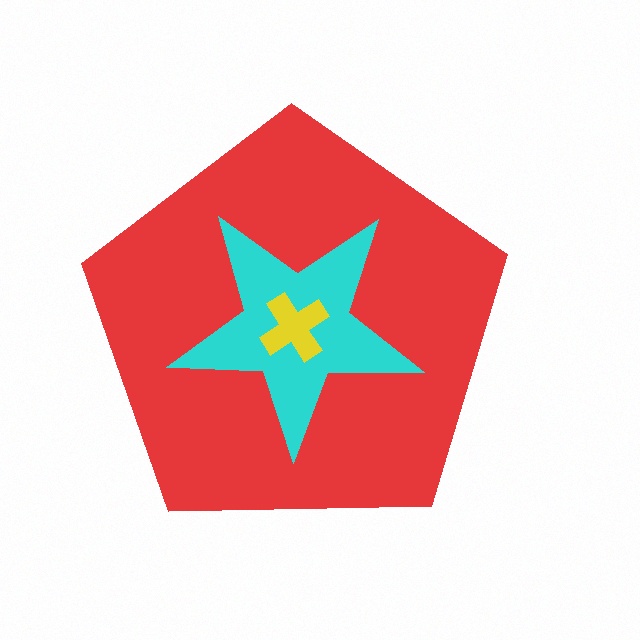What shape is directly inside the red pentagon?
The cyan star.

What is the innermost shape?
The yellow cross.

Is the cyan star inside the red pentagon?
Yes.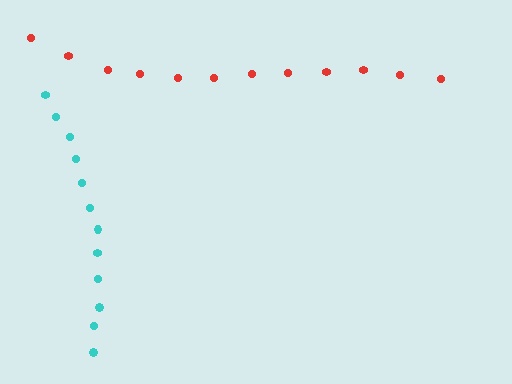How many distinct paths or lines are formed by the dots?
There are 2 distinct paths.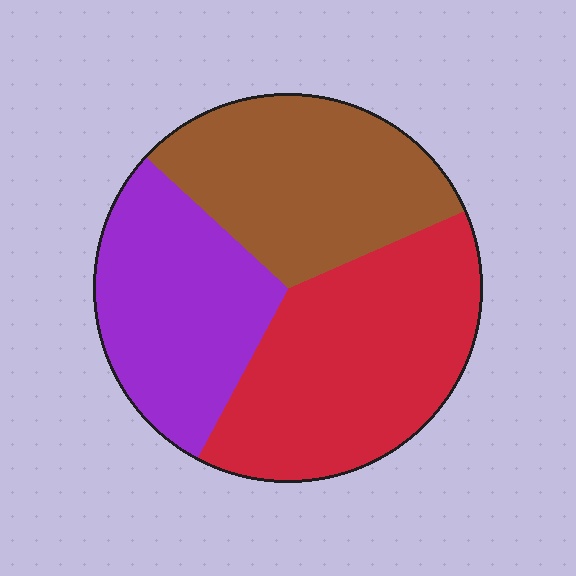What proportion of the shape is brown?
Brown takes up between a quarter and a half of the shape.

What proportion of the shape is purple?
Purple covers about 30% of the shape.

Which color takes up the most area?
Red, at roughly 40%.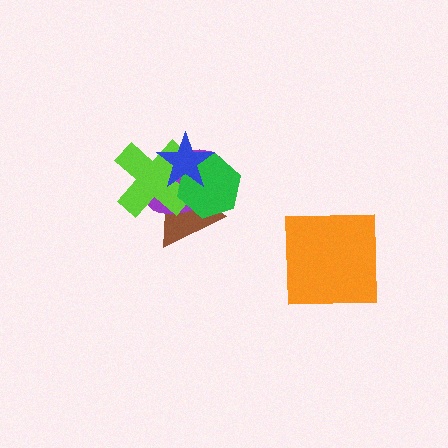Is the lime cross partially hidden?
Yes, it is partially covered by another shape.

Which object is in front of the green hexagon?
The blue star is in front of the green hexagon.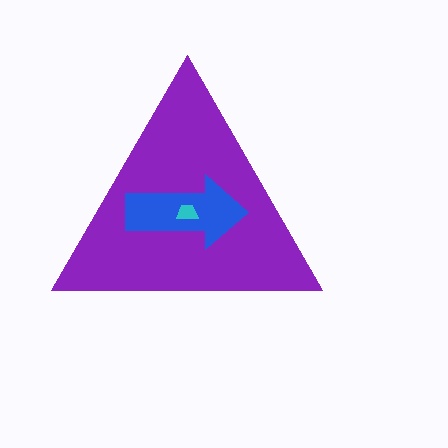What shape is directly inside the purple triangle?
The blue arrow.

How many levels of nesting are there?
3.